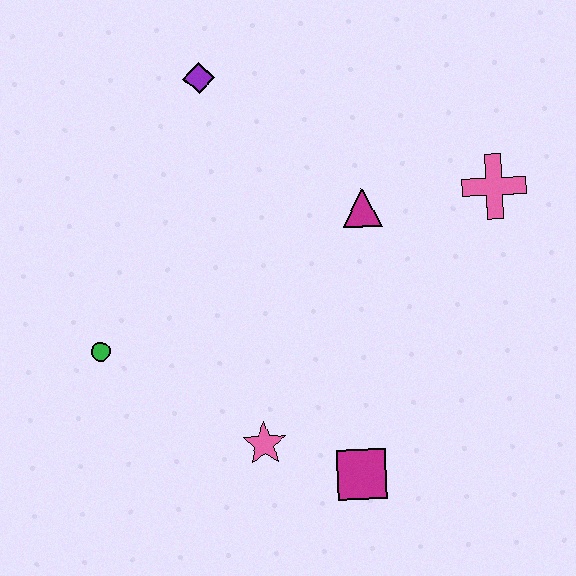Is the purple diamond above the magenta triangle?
Yes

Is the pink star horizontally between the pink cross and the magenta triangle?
No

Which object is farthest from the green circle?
The pink cross is farthest from the green circle.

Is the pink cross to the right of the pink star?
Yes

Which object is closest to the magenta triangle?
The pink cross is closest to the magenta triangle.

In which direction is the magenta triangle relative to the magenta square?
The magenta triangle is above the magenta square.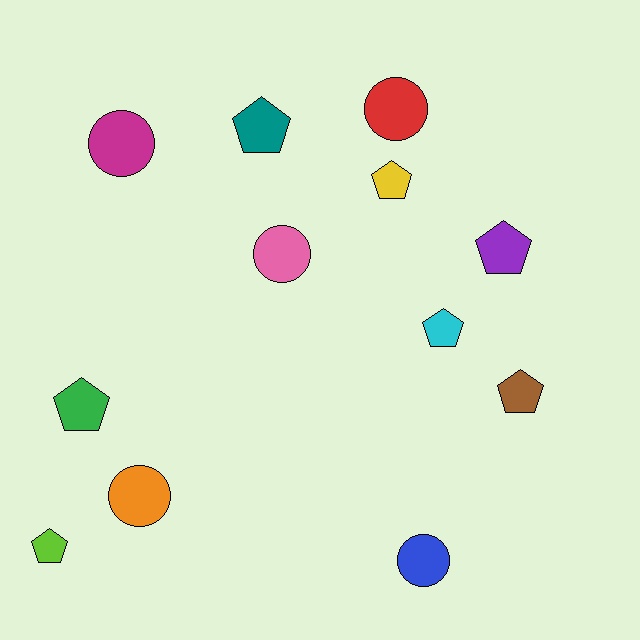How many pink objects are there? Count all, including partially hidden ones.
There is 1 pink object.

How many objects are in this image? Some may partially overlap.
There are 12 objects.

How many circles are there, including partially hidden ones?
There are 5 circles.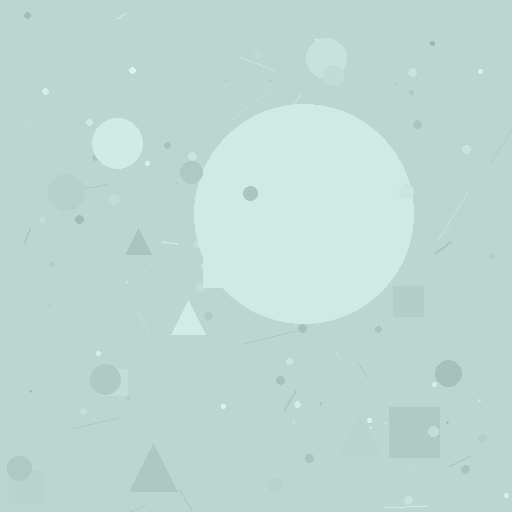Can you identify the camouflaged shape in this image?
The camouflaged shape is a circle.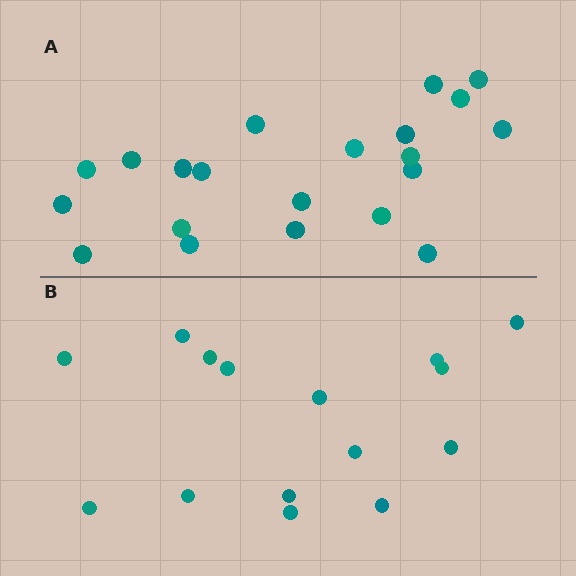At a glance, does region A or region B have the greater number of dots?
Region A (the top region) has more dots.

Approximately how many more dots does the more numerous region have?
Region A has about 6 more dots than region B.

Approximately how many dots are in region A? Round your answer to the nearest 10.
About 20 dots. (The exact count is 21, which rounds to 20.)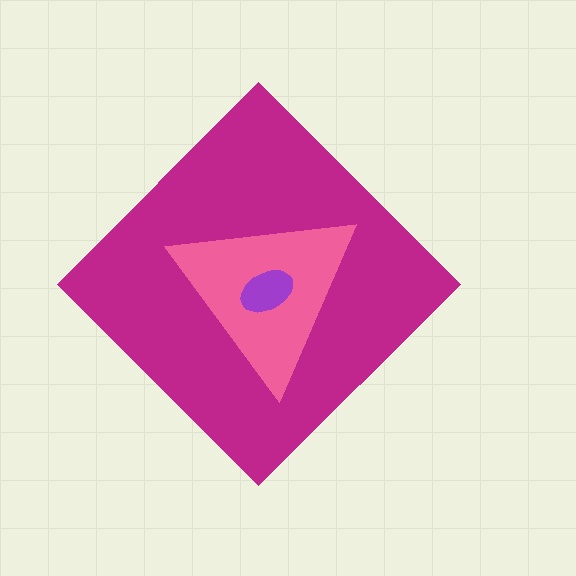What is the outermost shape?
The magenta diamond.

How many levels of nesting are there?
3.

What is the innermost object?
The purple ellipse.